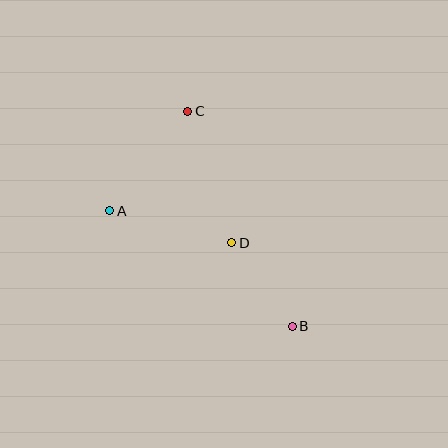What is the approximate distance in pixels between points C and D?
The distance between C and D is approximately 139 pixels.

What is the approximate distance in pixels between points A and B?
The distance between A and B is approximately 216 pixels.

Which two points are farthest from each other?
Points B and C are farthest from each other.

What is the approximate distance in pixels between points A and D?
The distance between A and D is approximately 126 pixels.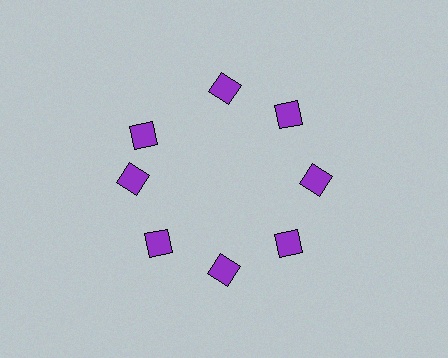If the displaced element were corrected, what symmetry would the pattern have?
It would have 8-fold rotational symmetry — the pattern would map onto itself every 45 degrees.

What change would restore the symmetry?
The symmetry would be restored by rotating it back into even spacing with its neighbors so that all 8 diamonds sit at equal angles and equal distance from the center.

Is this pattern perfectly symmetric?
No. The 8 purple diamonds are arranged in a ring, but one element near the 10 o'clock position is rotated out of alignment along the ring, breaking the 8-fold rotational symmetry.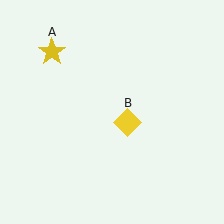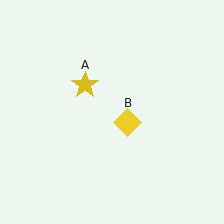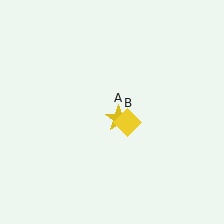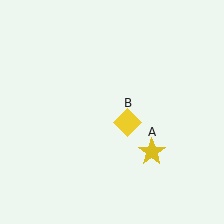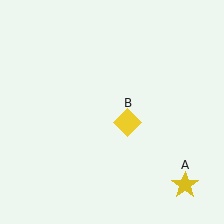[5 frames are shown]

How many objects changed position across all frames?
1 object changed position: yellow star (object A).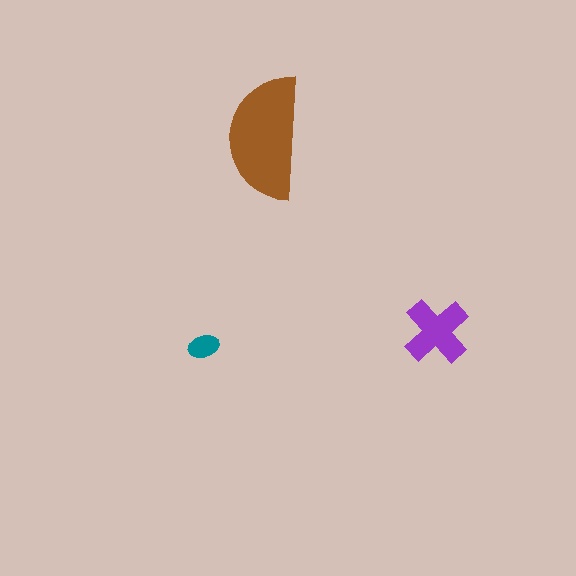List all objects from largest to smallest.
The brown semicircle, the purple cross, the teal ellipse.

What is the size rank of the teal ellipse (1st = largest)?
3rd.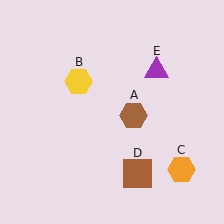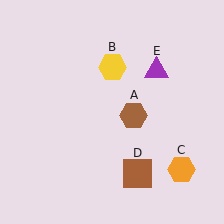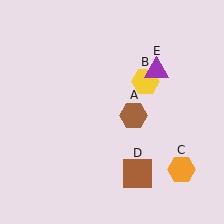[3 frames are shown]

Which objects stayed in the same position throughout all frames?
Brown hexagon (object A) and orange hexagon (object C) and brown square (object D) and purple triangle (object E) remained stationary.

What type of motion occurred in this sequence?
The yellow hexagon (object B) rotated clockwise around the center of the scene.